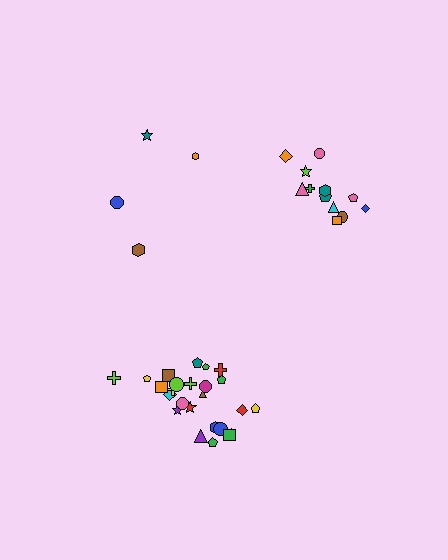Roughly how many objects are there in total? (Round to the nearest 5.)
Roughly 40 objects in total.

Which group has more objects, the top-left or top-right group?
The top-right group.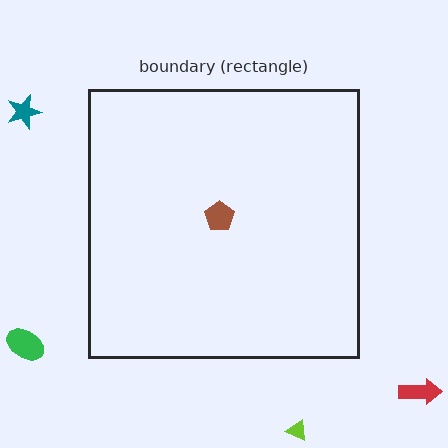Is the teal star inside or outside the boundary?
Outside.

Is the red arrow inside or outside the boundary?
Outside.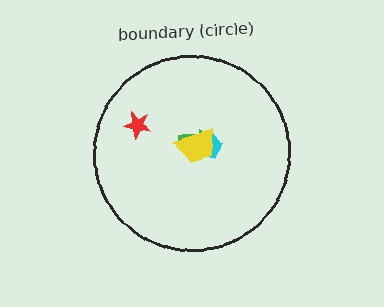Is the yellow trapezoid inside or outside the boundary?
Inside.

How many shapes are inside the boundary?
4 inside, 0 outside.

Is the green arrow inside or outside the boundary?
Inside.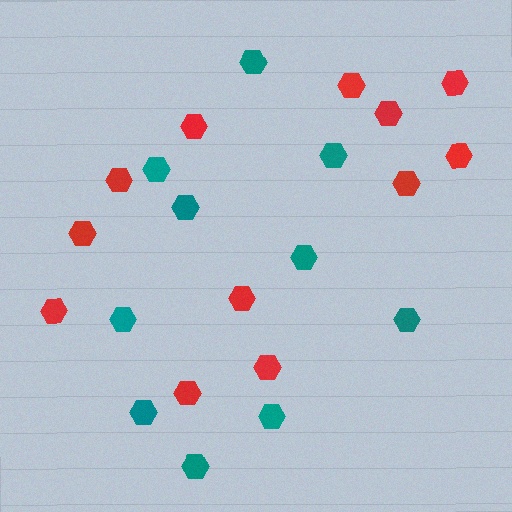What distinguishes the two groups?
There are 2 groups: one group of teal hexagons (10) and one group of red hexagons (12).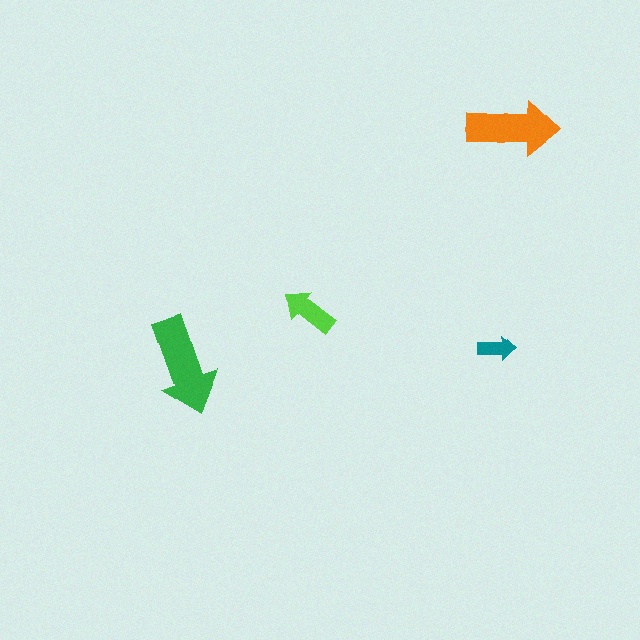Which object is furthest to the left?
The green arrow is leftmost.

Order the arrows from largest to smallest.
the green one, the orange one, the lime one, the teal one.